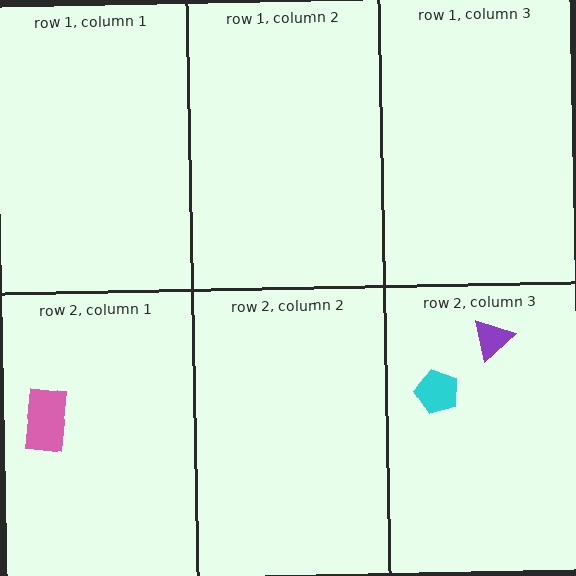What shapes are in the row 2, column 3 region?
The purple triangle, the cyan pentagon.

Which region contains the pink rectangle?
The row 2, column 1 region.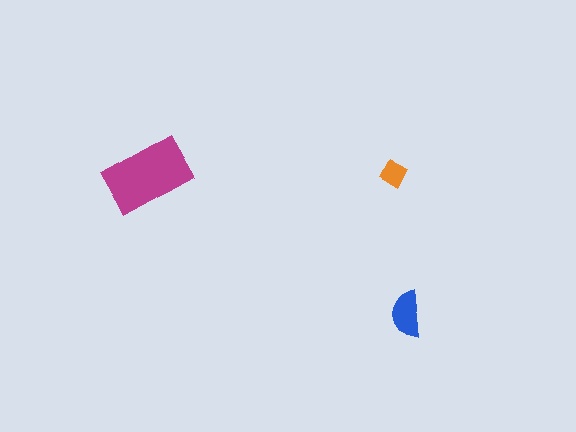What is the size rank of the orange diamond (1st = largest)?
3rd.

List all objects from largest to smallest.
The magenta rectangle, the blue semicircle, the orange diamond.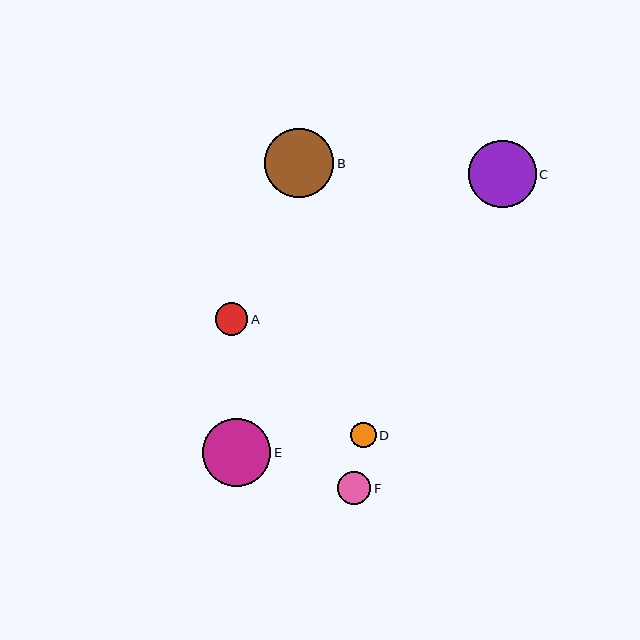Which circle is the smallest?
Circle D is the smallest with a size of approximately 25 pixels.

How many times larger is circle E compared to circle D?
Circle E is approximately 2.7 times the size of circle D.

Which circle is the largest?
Circle B is the largest with a size of approximately 69 pixels.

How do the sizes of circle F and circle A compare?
Circle F and circle A are approximately the same size.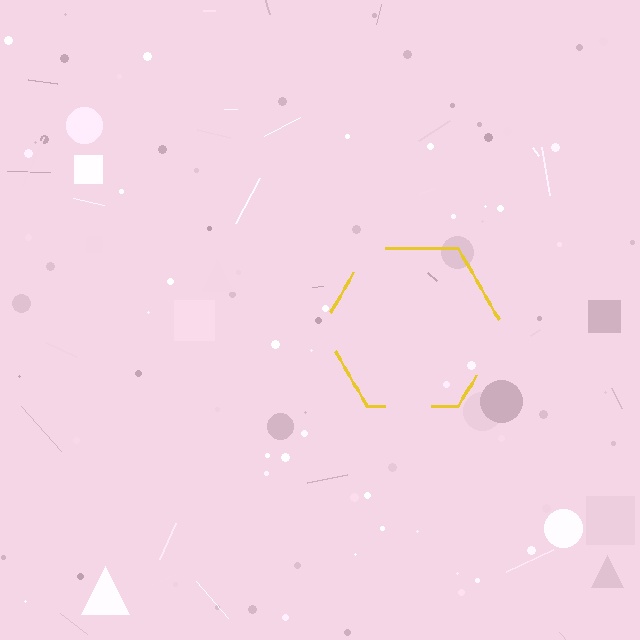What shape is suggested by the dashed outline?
The dashed outline suggests a hexagon.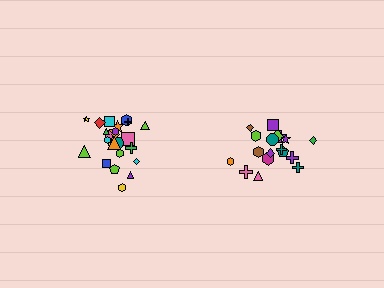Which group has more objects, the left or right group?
The left group.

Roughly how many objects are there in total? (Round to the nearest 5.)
Roughly 45 objects in total.